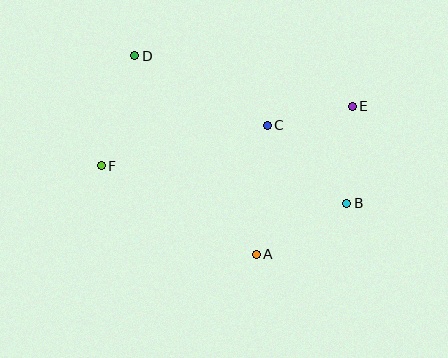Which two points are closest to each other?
Points C and E are closest to each other.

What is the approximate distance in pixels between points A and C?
The distance between A and C is approximately 129 pixels.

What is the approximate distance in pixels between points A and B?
The distance between A and B is approximately 104 pixels.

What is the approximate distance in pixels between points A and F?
The distance between A and F is approximately 179 pixels.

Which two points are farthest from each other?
Points B and D are farthest from each other.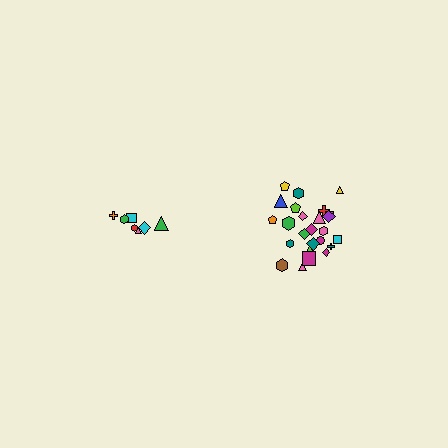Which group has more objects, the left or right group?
The right group.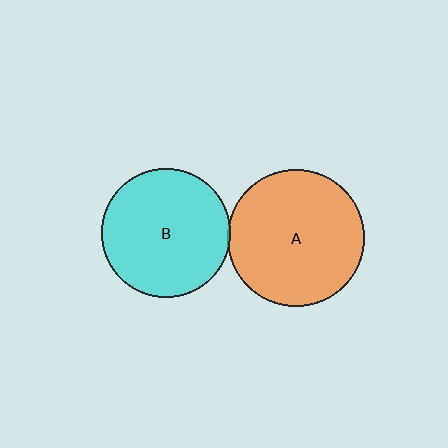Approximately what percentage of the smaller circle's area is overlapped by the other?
Approximately 5%.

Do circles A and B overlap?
Yes.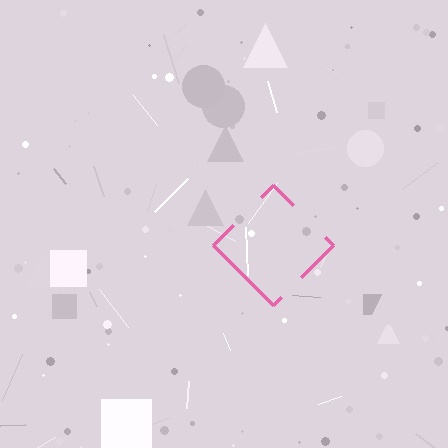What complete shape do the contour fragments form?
The contour fragments form a diamond.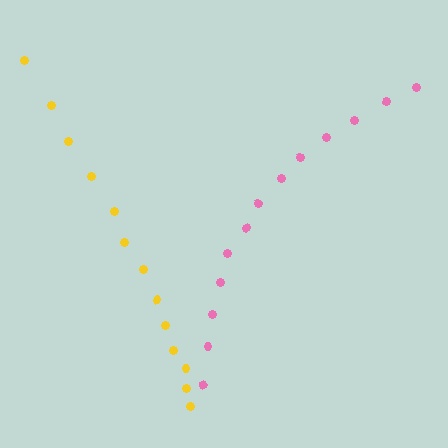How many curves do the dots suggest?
There are 2 distinct paths.